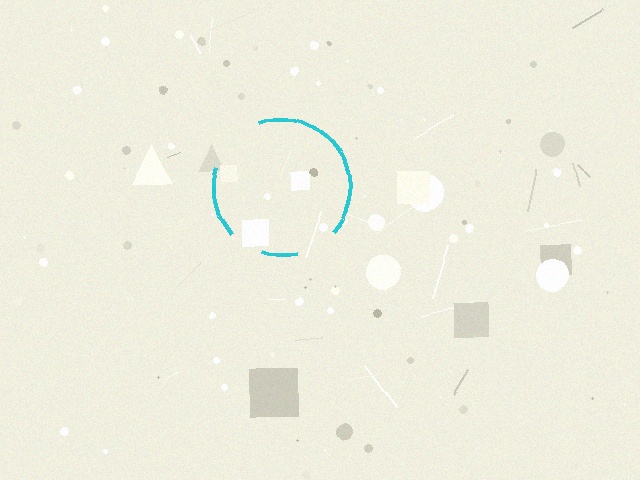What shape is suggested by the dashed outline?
The dashed outline suggests a circle.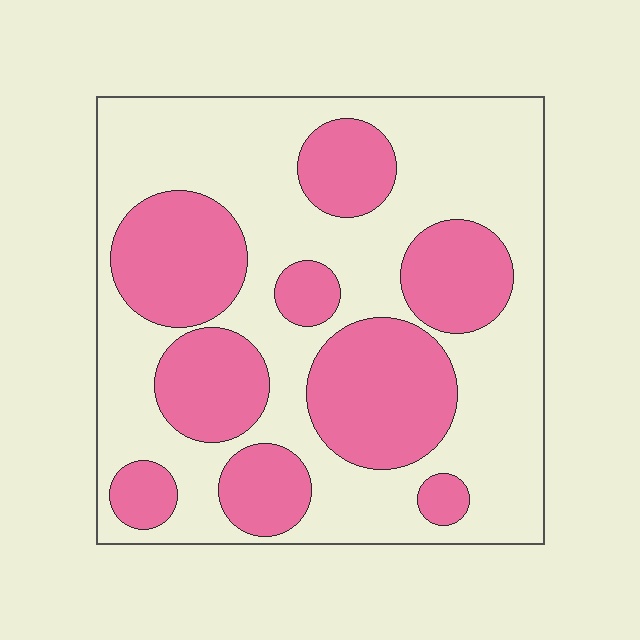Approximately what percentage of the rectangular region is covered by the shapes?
Approximately 40%.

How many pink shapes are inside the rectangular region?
9.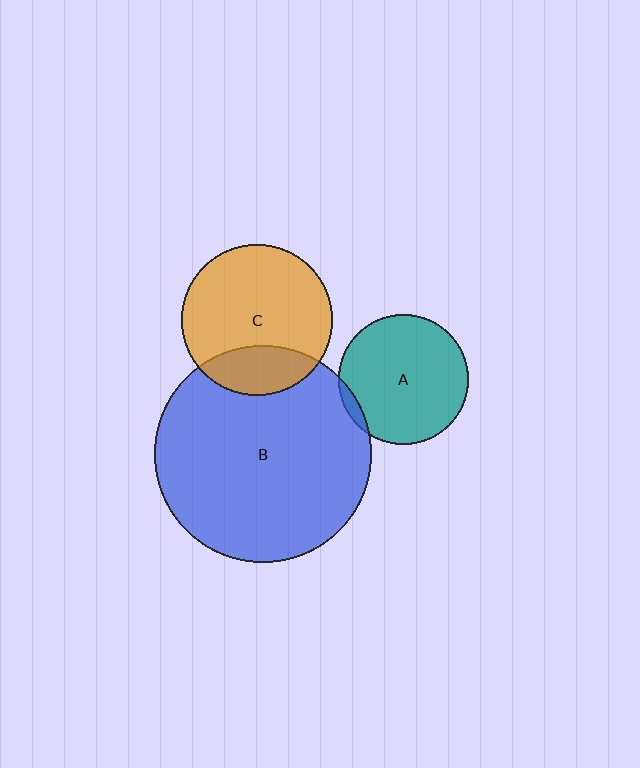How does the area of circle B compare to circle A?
Approximately 2.8 times.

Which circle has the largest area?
Circle B (blue).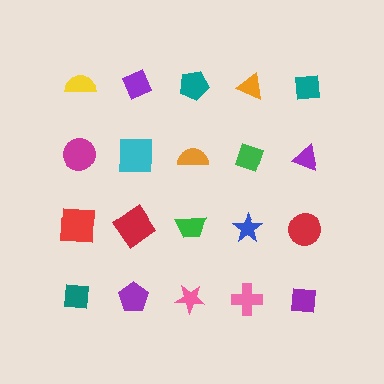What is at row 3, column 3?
A green trapezoid.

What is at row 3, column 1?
A red square.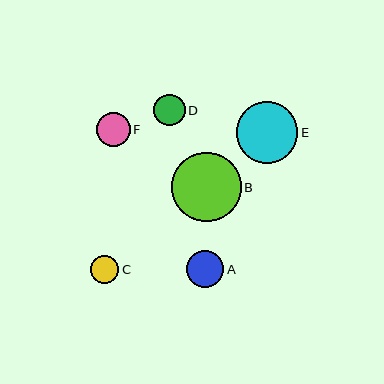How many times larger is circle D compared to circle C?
Circle D is approximately 1.1 times the size of circle C.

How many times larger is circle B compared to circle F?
Circle B is approximately 2.0 times the size of circle F.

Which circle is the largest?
Circle B is the largest with a size of approximately 69 pixels.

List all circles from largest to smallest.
From largest to smallest: B, E, A, F, D, C.